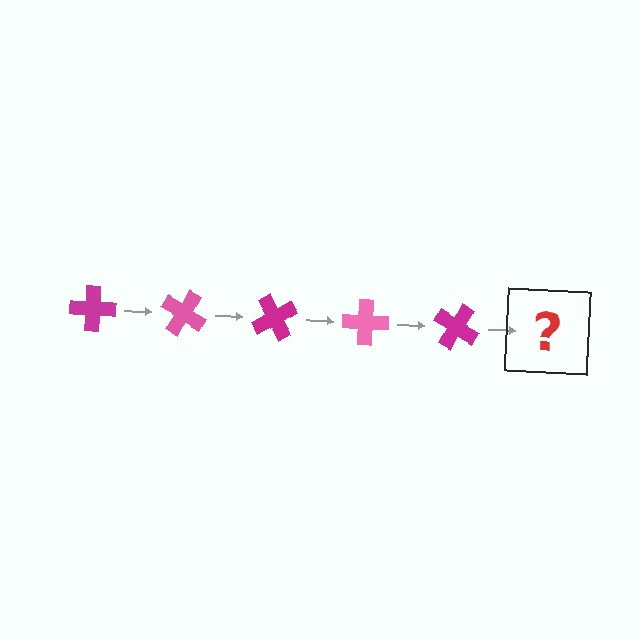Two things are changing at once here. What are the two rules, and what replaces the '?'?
The two rules are that it rotates 30 degrees each step and the color cycles through magenta and pink. The '?' should be a pink cross, rotated 150 degrees from the start.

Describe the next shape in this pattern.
It should be a pink cross, rotated 150 degrees from the start.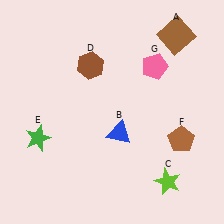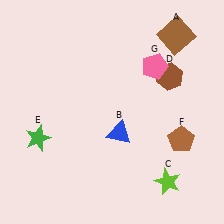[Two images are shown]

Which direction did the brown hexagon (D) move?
The brown hexagon (D) moved right.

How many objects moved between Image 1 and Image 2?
1 object moved between the two images.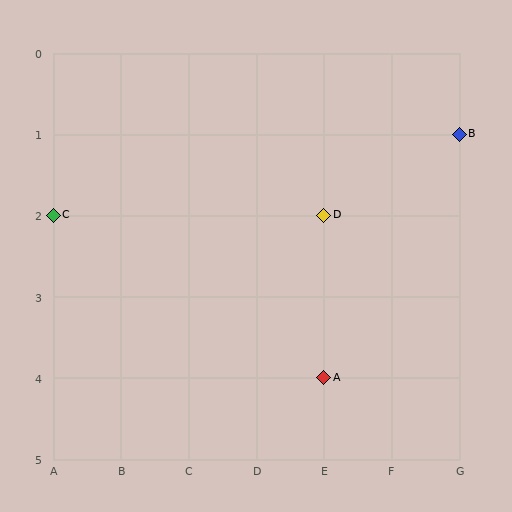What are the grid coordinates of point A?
Point A is at grid coordinates (E, 4).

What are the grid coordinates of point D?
Point D is at grid coordinates (E, 2).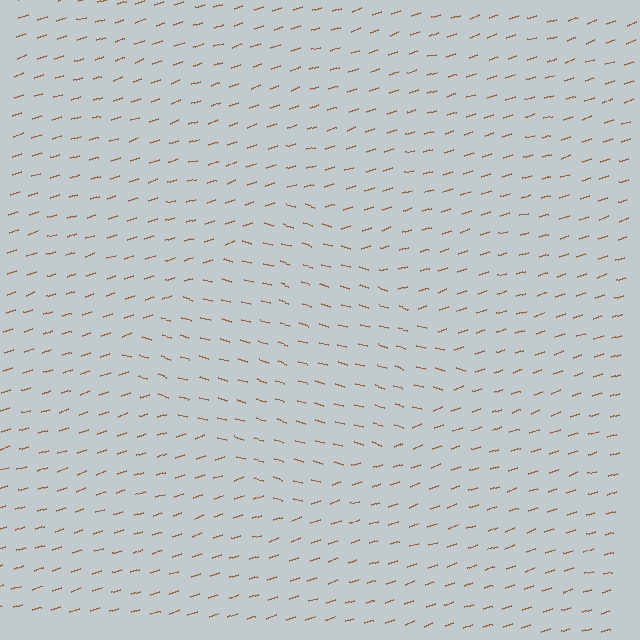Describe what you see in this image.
The image is filled with small brown line segments. A diamond region in the image has lines oriented differently from the surrounding lines, creating a visible texture boundary.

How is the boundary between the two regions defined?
The boundary is defined purely by a change in line orientation (approximately 34 degrees difference). All lines are the same color and thickness.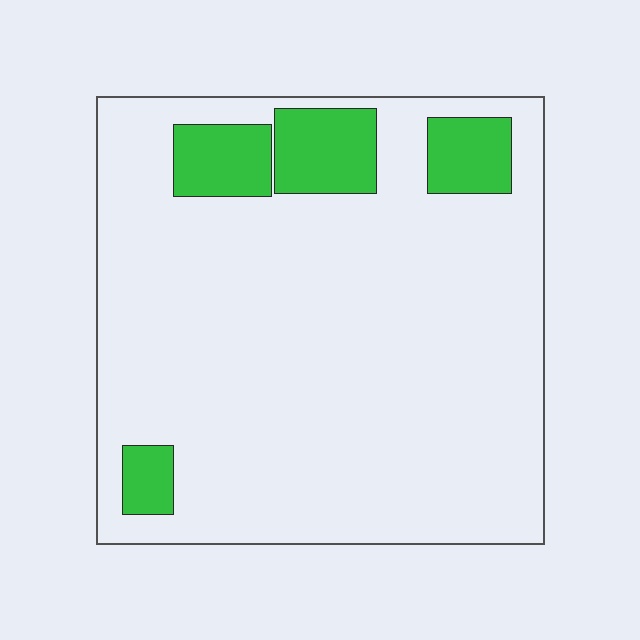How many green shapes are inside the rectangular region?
4.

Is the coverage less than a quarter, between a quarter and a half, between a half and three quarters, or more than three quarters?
Less than a quarter.